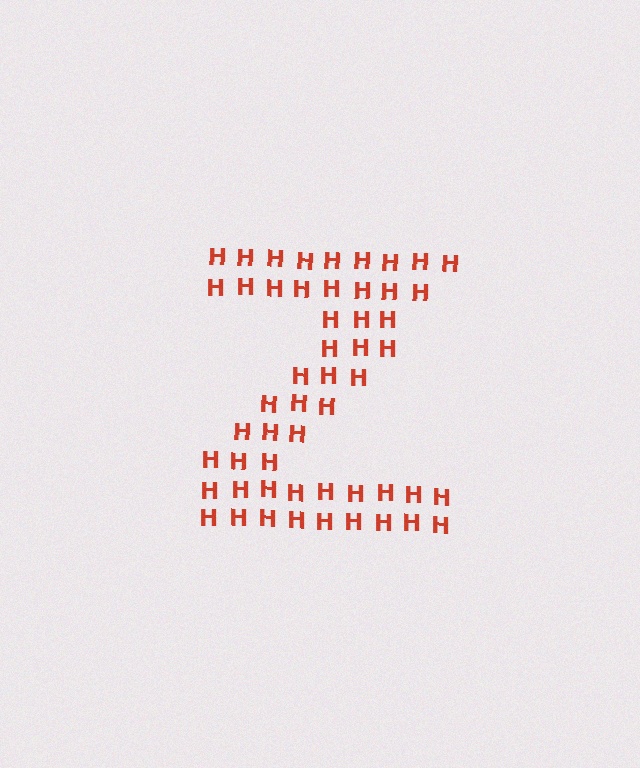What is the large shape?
The large shape is the letter Z.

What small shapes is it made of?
It is made of small letter H's.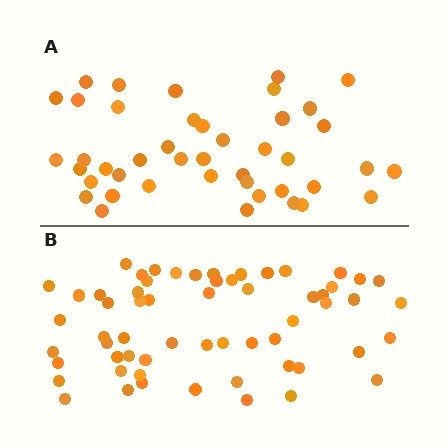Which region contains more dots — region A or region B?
Region B (the bottom region) has more dots.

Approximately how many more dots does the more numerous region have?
Region B has approximately 15 more dots than region A.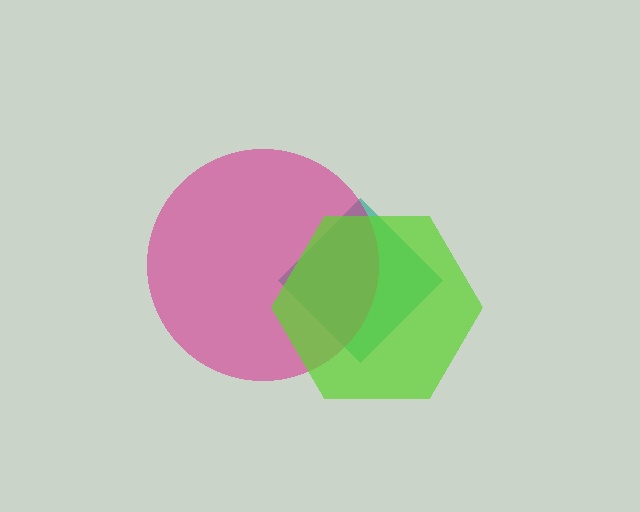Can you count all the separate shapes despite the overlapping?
Yes, there are 3 separate shapes.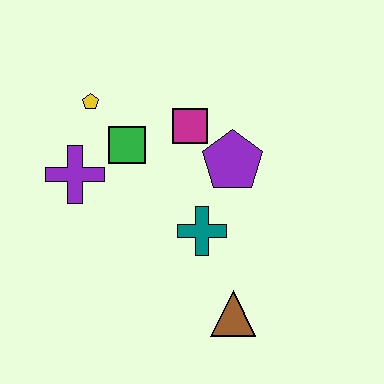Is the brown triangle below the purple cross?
Yes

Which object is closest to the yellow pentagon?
The green square is closest to the yellow pentagon.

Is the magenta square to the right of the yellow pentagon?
Yes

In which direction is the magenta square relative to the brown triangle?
The magenta square is above the brown triangle.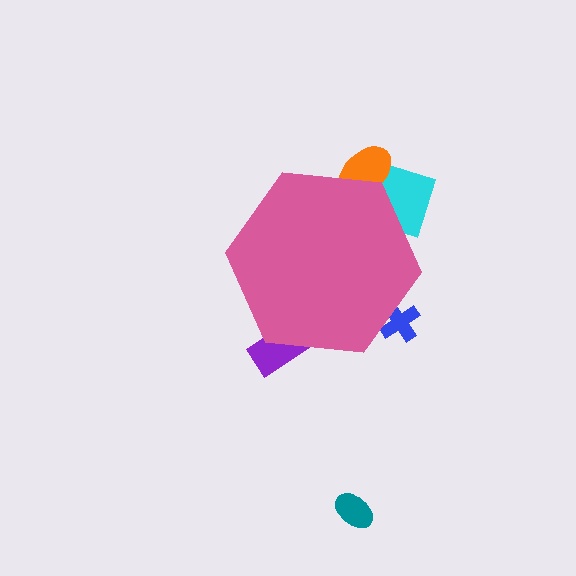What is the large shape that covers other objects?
A pink hexagon.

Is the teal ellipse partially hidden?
No, the teal ellipse is fully visible.